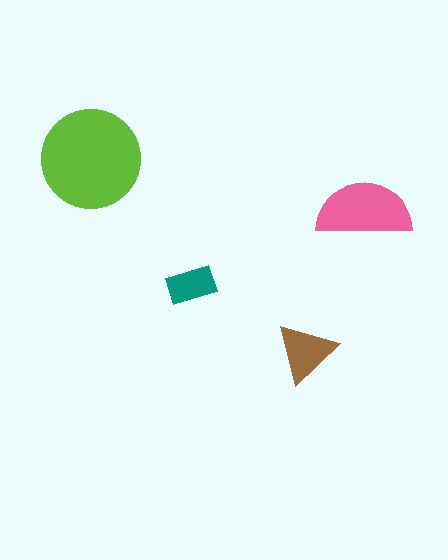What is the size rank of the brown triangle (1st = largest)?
3rd.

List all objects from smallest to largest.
The teal rectangle, the brown triangle, the pink semicircle, the lime circle.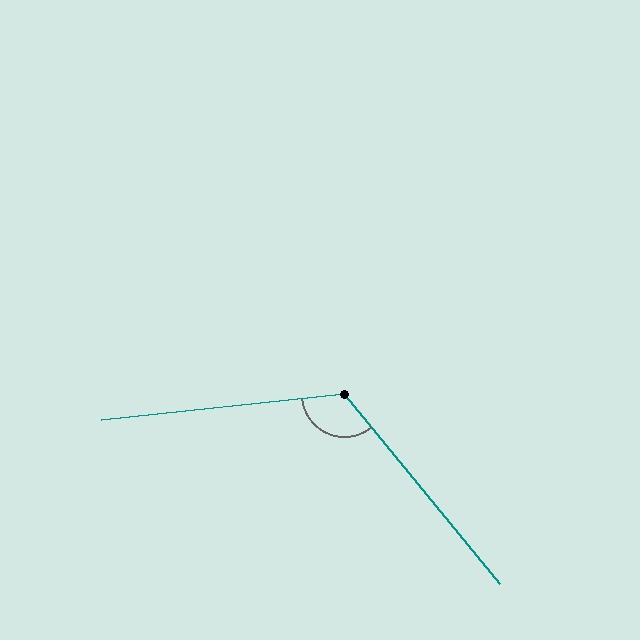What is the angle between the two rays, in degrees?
Approximately 123 degrees.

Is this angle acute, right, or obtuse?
It is obtuse.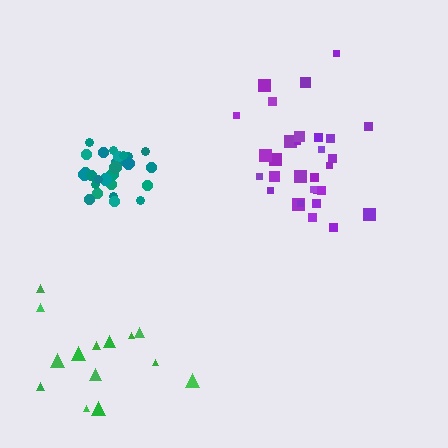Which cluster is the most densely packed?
Teal.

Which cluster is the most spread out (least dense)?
Green.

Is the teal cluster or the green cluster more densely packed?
Teal.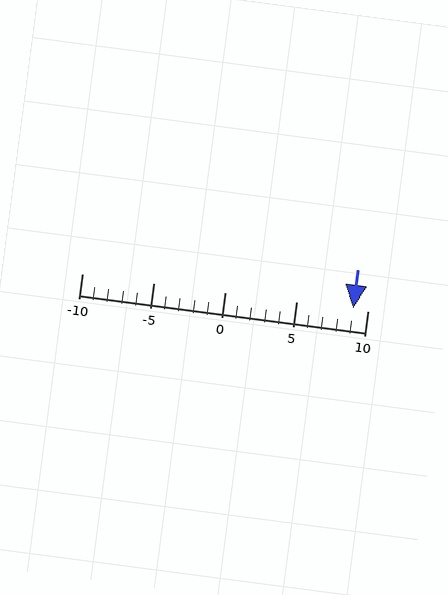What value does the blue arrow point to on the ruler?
The blue arrow points to approximately 9.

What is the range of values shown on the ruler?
The ruler shows values from -10 to 10.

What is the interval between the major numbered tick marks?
The major tick marks are spaced 5 units apart.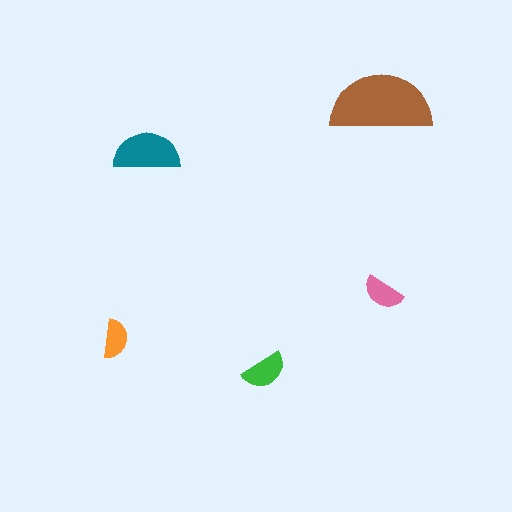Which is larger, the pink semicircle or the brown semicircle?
The brown one.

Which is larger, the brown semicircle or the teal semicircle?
The brown one.